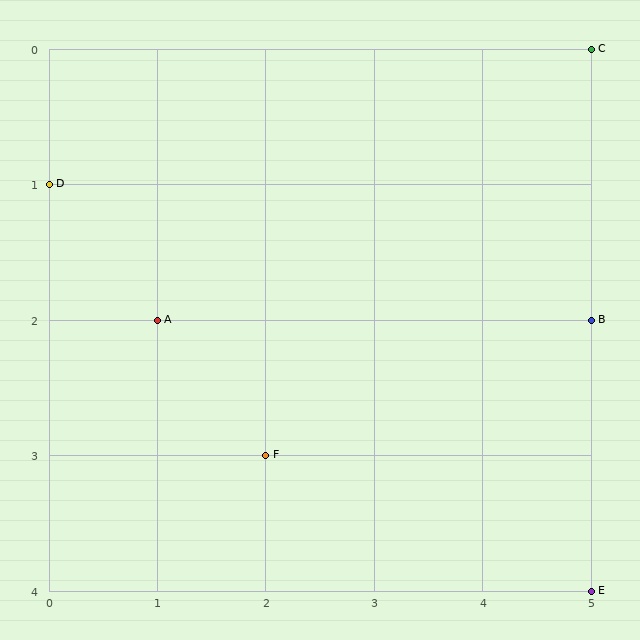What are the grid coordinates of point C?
Point C is at grid coordinates (5, 0).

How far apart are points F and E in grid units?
Points F and E are 3 columns and 1 row apart (about 3.2 grid units diagonally).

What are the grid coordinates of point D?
Point D is at grid coordinates (0, 1).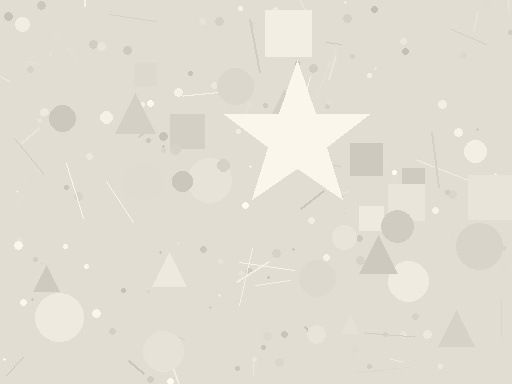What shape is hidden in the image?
A star is hidden in the image.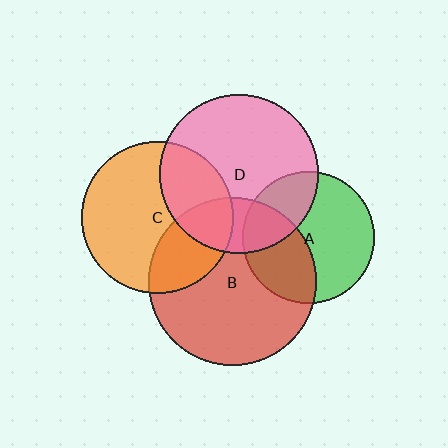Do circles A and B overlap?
Yes.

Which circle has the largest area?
Circle B (red).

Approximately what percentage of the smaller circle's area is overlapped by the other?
Approximately 40%.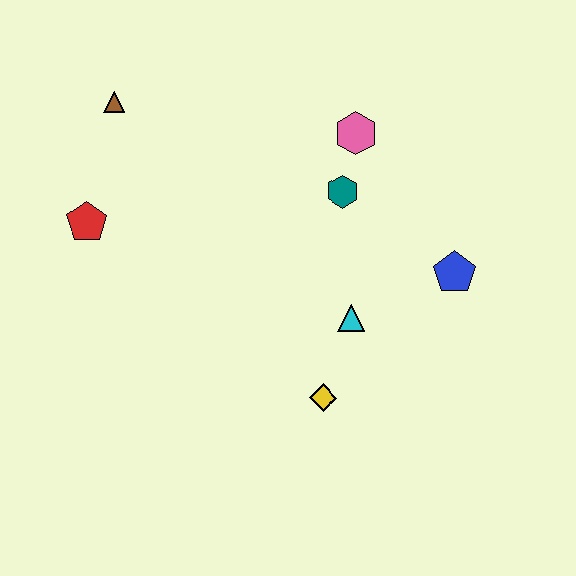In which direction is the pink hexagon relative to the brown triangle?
The pink hexagon is to the right of the brown triangle.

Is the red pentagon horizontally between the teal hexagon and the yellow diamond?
No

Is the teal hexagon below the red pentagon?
No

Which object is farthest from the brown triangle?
The blue pentagon is farthest from the brown triangle.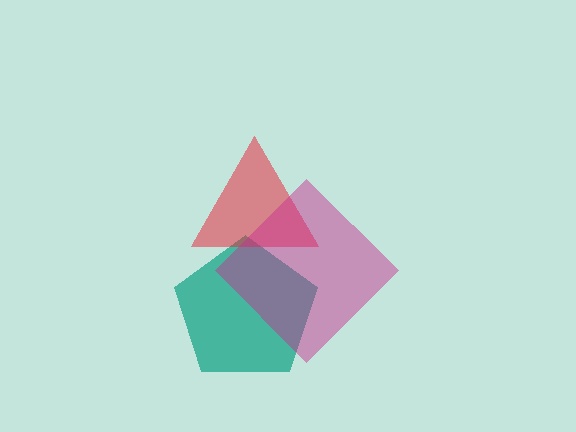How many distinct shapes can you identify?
There are 3 distinct shapes: a teal pentagon, a red triangle, a magenta diamond.